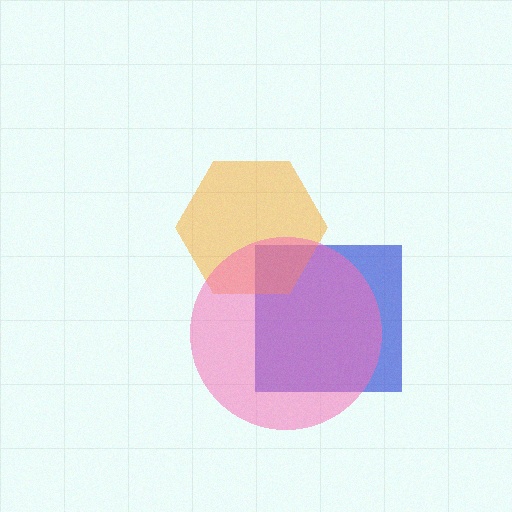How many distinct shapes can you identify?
There are 3 distinct shapes: a blue square, an orange hexagon, a pink circle.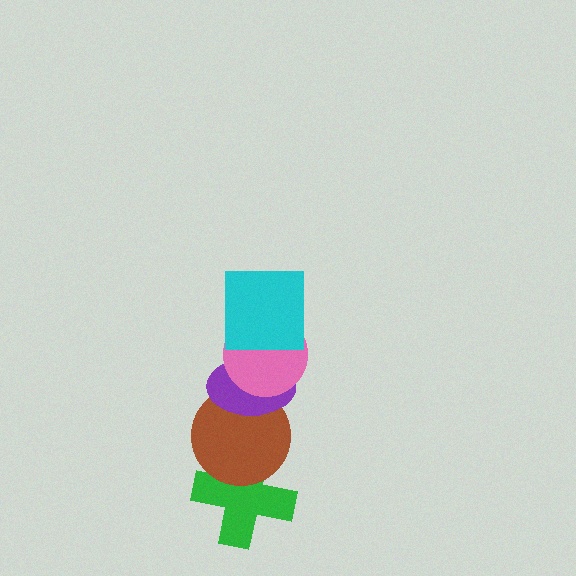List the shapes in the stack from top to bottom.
From top to bottom: the cyan square, the pink circle, the purple ellipse, the brown circle, the green cross.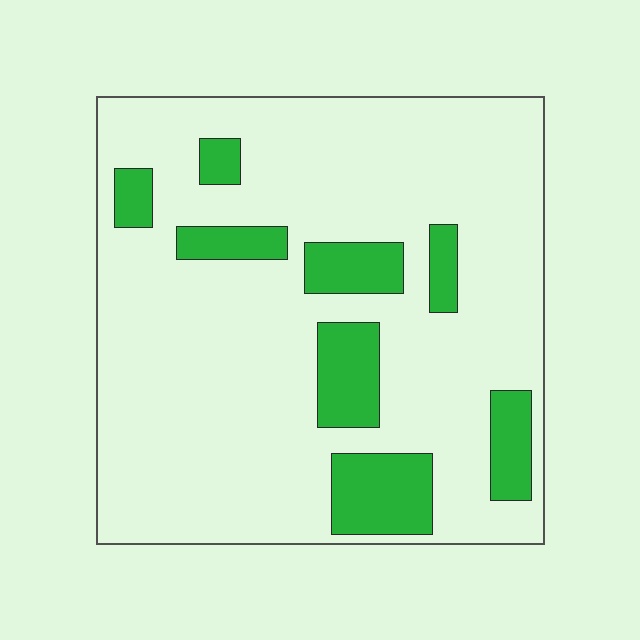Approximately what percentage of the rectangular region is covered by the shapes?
Approximately 20%.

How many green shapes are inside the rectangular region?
8.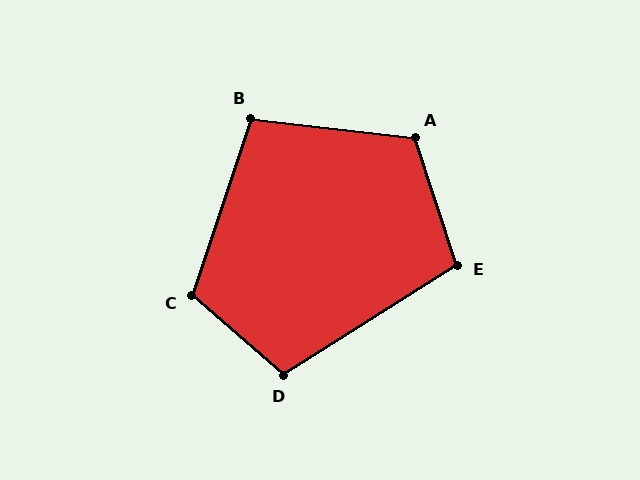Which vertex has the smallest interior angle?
B, at approximately 102 degrees.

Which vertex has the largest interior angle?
A, at approximately 115 degrees.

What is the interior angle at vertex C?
Approximately 112 degrees (obtuse).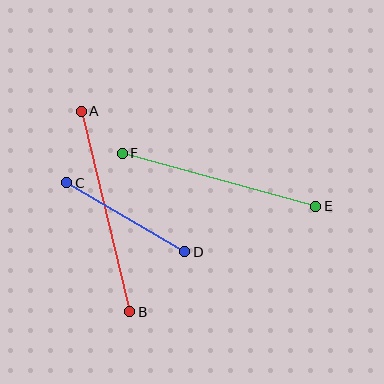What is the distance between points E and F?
The distance is approximately 201 pixels.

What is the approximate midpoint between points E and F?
The midpoint is at approximately (219, 180) pixels.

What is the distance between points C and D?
The distance is approximately 137 pixels.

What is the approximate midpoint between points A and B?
The midpoint is at approximately (106, 212) pixels.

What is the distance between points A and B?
The distance is approximately 206 pixels.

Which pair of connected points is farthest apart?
Points A and B are farthest apart.